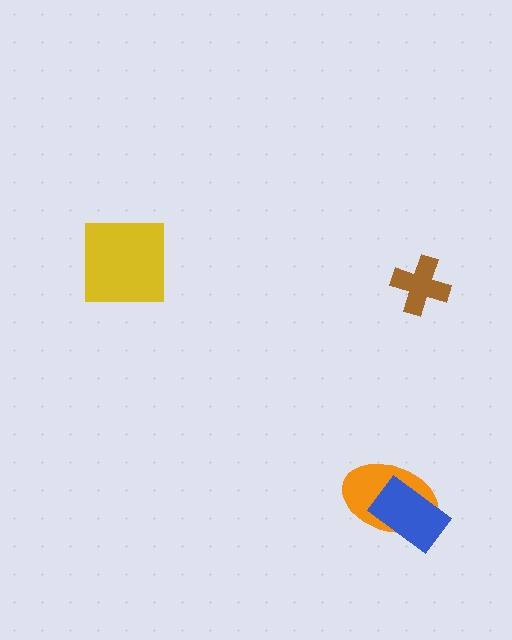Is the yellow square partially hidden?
No, no other shape covers it.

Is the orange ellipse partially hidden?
Yes, it is partially covered by another shape.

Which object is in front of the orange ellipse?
The blue rectangle is in front of the orange ellipse.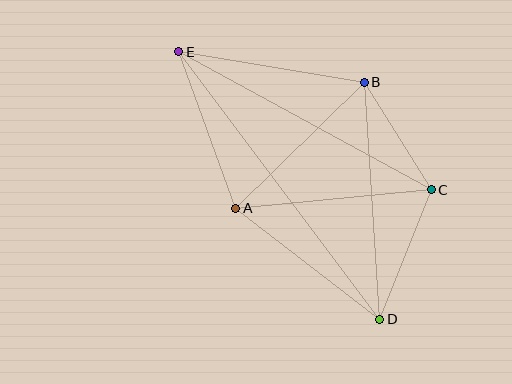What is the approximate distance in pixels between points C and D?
The distance between C and D is approximately 139 pixels.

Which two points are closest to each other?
Points B and C are closest to each other.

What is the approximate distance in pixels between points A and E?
The distance between A and E is approximately 167 pixels.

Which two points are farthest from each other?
Points D and E are farthest from each other.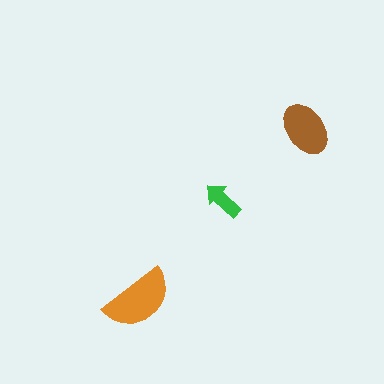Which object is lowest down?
The orange semicircle is bottommost.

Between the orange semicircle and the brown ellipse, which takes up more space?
The orange semicircle.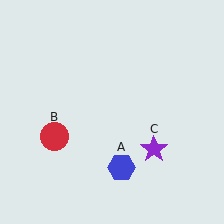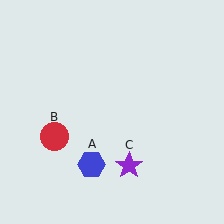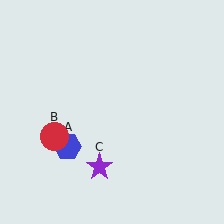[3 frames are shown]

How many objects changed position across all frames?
2 objects changed position: blue hexagon (object A), purple star (object C).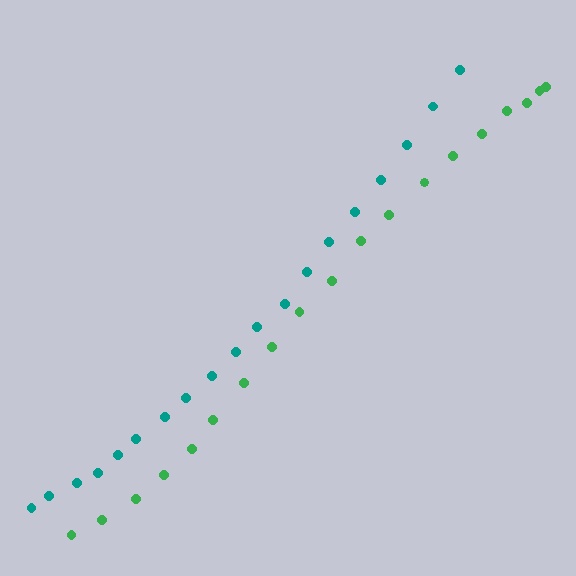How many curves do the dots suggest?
There are 2 distinct paths.